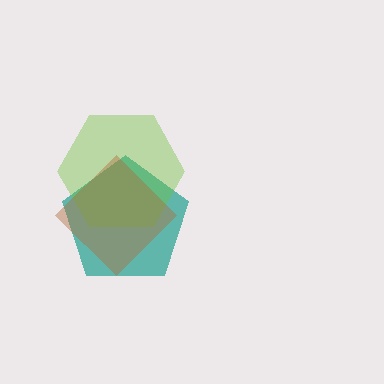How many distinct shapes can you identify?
There are 3 distinct shapes: a teal pentagon, a lime hexagon, a brown diamond.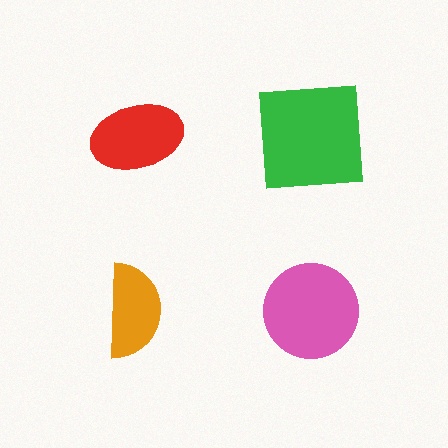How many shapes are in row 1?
2 shapes.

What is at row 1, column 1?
A red ellipse.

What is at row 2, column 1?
An orange semicircle.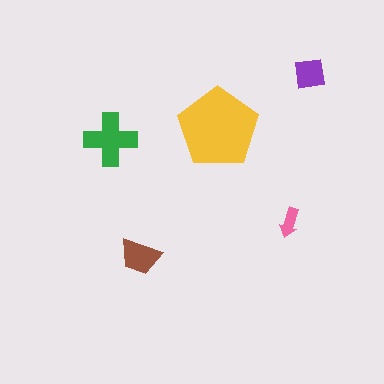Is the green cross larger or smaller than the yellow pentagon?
Smaller.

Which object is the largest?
The yellow pentagon.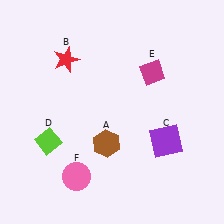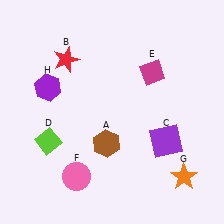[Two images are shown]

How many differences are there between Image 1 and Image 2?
There are 2 differences between the two images.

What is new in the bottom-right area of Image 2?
An orange star (G) was added in the bottom-right area of Image 2.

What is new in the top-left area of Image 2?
A purple hexagon (H) was added in the top-left area of Image 2.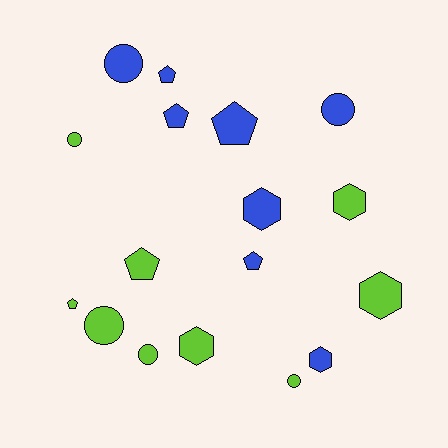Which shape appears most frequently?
Pentagon, with 6 objects.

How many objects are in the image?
There are 17 objects.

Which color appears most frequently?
Lime, with 9 objects.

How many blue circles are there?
There are 2 blue circles.